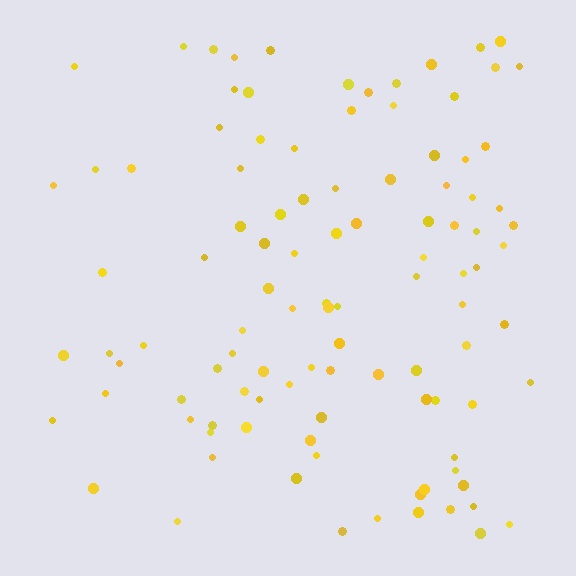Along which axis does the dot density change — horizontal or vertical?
Horizontal.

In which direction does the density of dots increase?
From left to right, with the right side densest.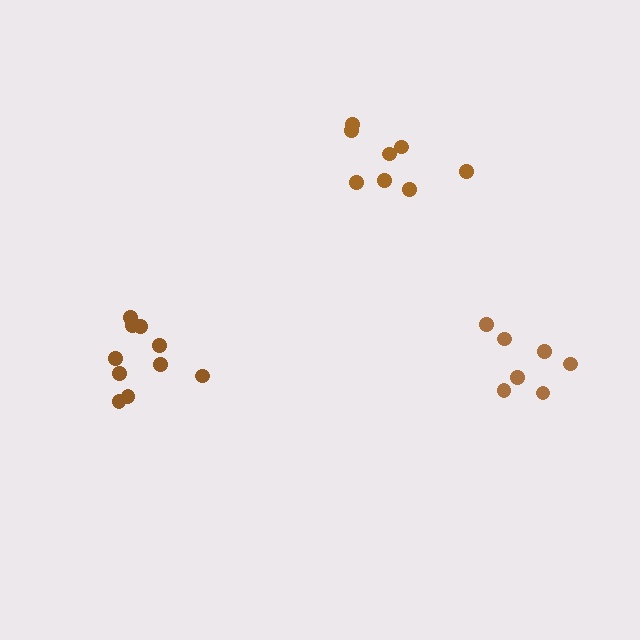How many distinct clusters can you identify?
There are 3 distinct clusters.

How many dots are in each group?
Group 1: 7 dots, Group 2: 8 dots, Group 3: 10 dots (25 total).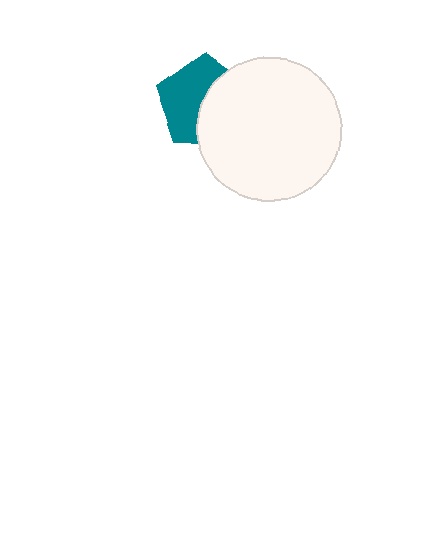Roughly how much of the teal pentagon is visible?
About half of it is visible (roughly 53%).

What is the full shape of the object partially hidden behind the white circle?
The partially hidden object is a teal pentagon.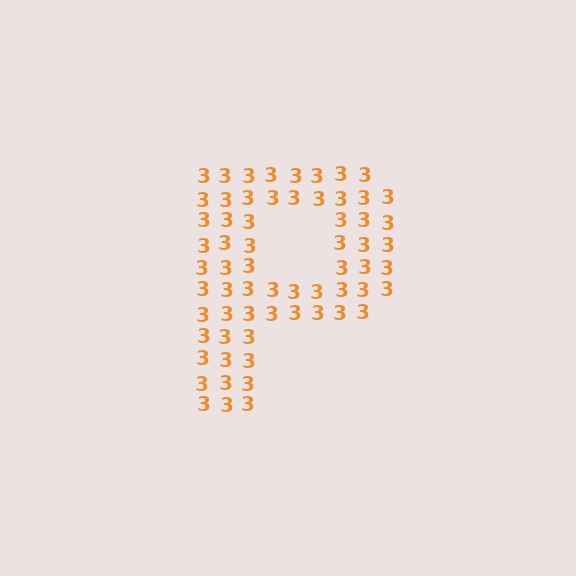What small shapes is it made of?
It is made of small digit 3's.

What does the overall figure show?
The overall figure shows the letter P.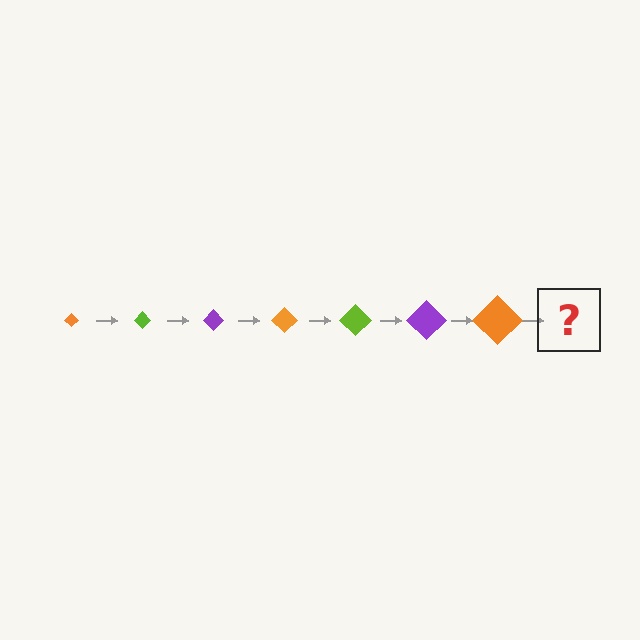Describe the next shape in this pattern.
It should be a lime diamond, larger than the previous one.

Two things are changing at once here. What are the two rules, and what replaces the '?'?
The two rules are that the diamond grows larger each step and the color cycles through orange, lime, and purple. The '?' should be a lime diamond, larger than the previous one.